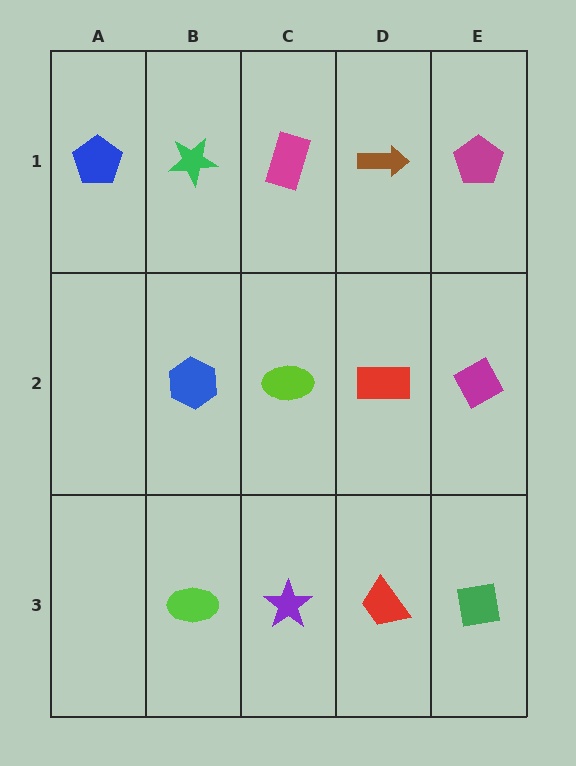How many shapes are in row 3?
4 shapes.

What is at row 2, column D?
A red rectangle.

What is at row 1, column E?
A magenta pentagon.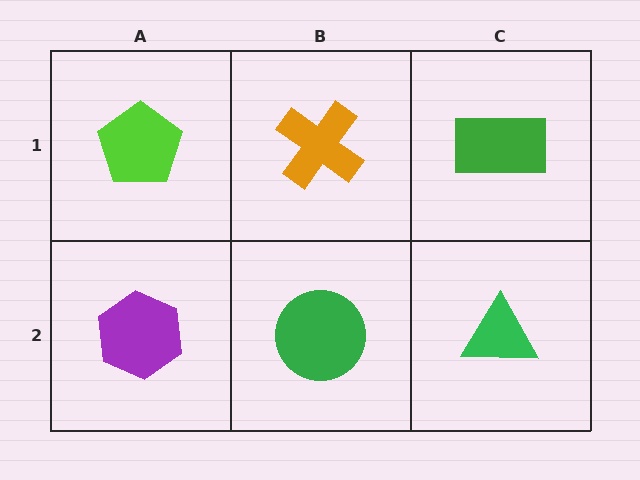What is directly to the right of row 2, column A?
A green circle.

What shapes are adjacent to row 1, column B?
A green circle (row 2, column B), a lime pentagon (row 1, column A), a green rectangle (row 1, column C).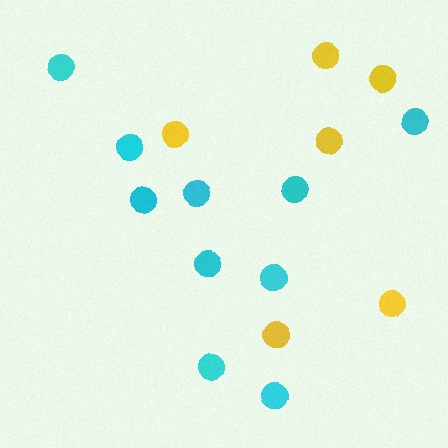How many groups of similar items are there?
There are 2 groups: one group of yellow circles (6) and one group of cyan circles (10).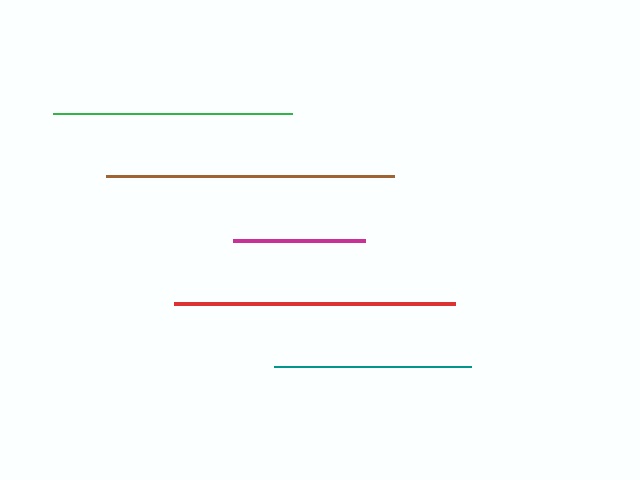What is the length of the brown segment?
The brown segment is approximately 288 pixels long.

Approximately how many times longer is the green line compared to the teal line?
The green line is approximately 1.2 times the length of the teal line.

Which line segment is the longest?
The brown line is the longest at approximately 288 pixels.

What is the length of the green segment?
The green segment is approximately 239 pixels long.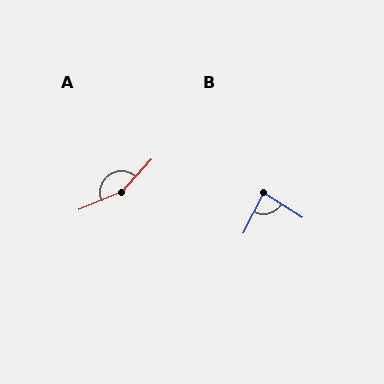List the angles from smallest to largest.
B (84°), A (155°).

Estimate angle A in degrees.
Approximately 155 degrees.